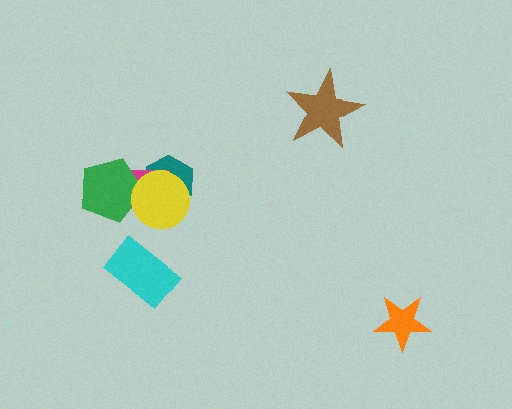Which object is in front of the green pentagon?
The yellow circle is in front of the green pentagon.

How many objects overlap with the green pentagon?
2 objects overlap with the green pentagon.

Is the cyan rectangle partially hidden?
No, no other shape covers it.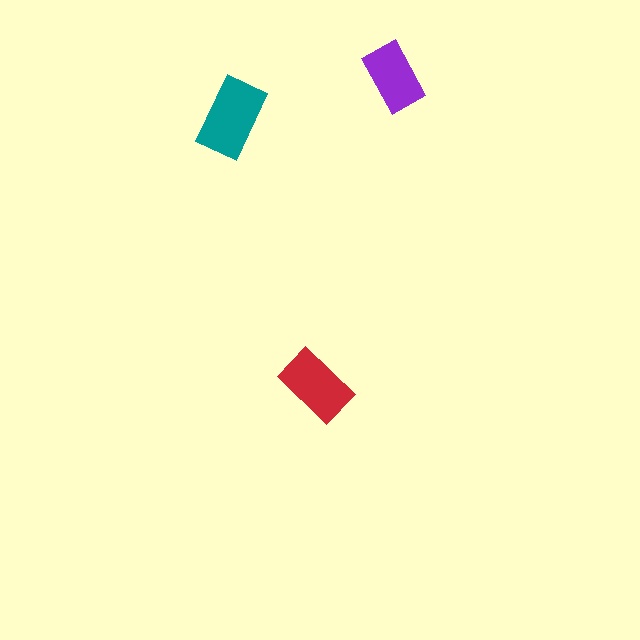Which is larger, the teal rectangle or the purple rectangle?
The teal one.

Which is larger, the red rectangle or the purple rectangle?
The red one.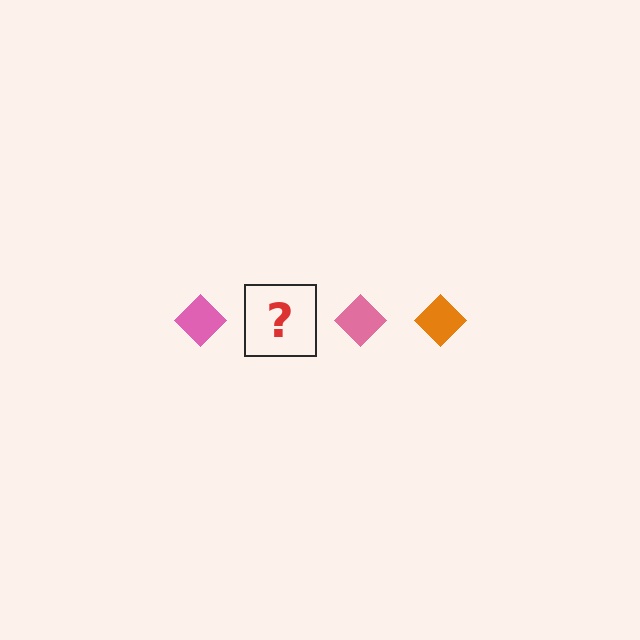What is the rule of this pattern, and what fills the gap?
The rule is that the pattern cycles through pink, orange diamonds. The gap should be filled with an orange diamond.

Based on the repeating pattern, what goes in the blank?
The blank should be an orange diamond.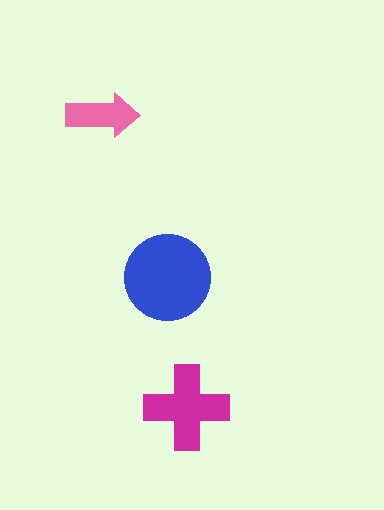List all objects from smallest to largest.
The pink arrow, the magenta cross, the blue circle.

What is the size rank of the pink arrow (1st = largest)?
3rd.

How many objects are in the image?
There are 3 objects in the image.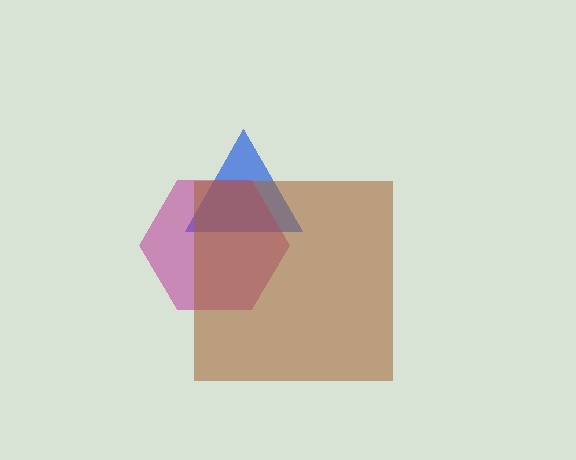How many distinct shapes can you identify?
There are 3 distinct shapes: a blue triangle, a magenta hexagon, a brown square.